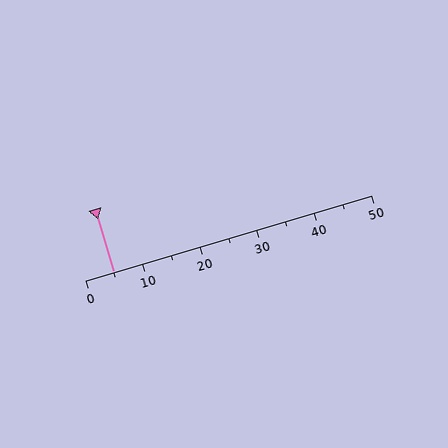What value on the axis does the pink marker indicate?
The marker indicates approximately 5.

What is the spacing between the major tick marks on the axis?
The major ticks are spaced 10 apart.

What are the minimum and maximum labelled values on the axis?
The axis runs from 0 to 50.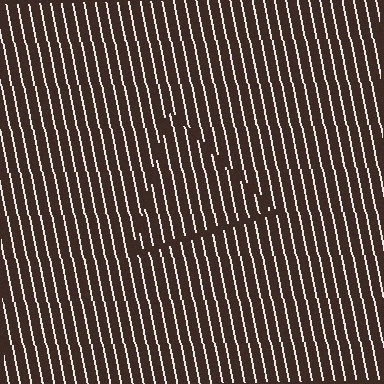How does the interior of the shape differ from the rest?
The interior of the shape contains the same grating, shifted by half a period — the contour is defined by the phase discontinuity where line-ends from the inner and outer gratings abut.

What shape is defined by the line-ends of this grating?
An illusory triangle. The interior of the shape contains the same grating, shifted by half a period — the contour is defined by the phase discontinuity where line-ends from the inner and outer gratings abut.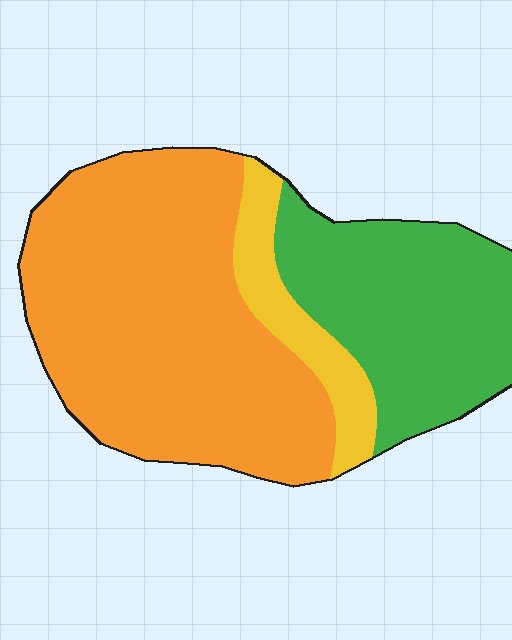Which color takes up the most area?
Orange, at roughly 60%.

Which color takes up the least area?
Yellow, at roughly 10%.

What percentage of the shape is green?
Green takes up about one third (1/3) of the shape.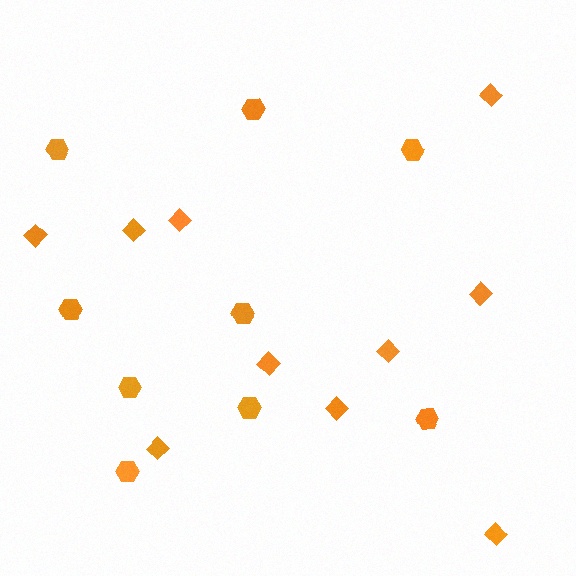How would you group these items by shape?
There are 2 groups: one group of hexagons (9) and one group of diamonds (10).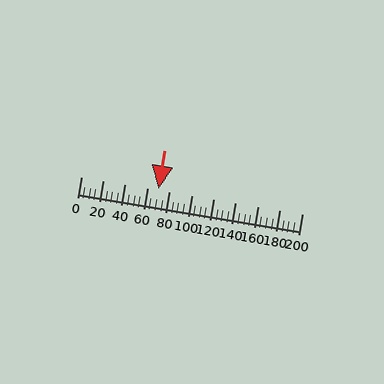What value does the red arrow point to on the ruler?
The red arrow points to approximately 70.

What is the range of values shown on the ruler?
The ruler shows values from 0 to 200.